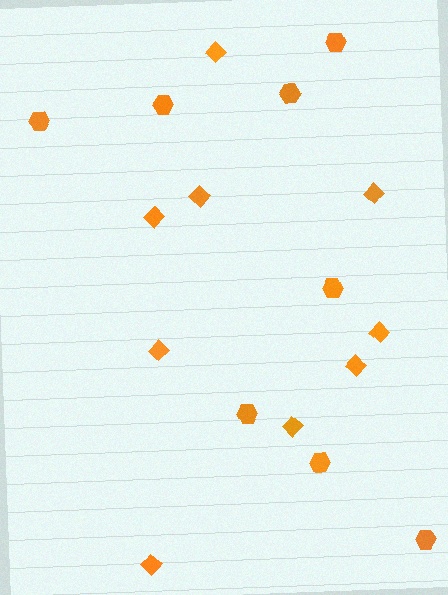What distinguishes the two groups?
There are 2 groups: one group of diamonds (9) and one group of hexagons (8).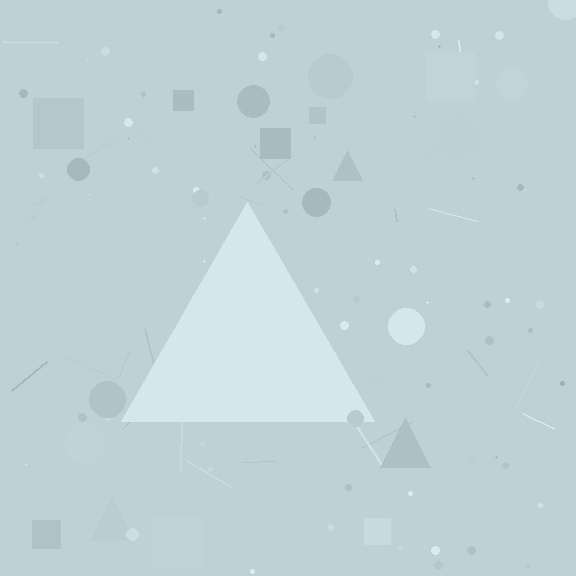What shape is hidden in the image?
A triangle is hidden in the image.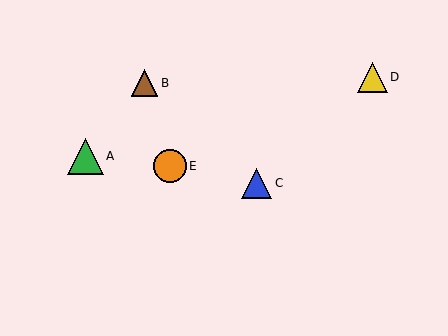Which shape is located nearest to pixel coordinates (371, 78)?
The yellow triangle (labeled D) at (372, 77) is nearest to that location.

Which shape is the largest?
The green triangle (labeled A) is the largest.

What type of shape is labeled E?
Shape E is an orange circle.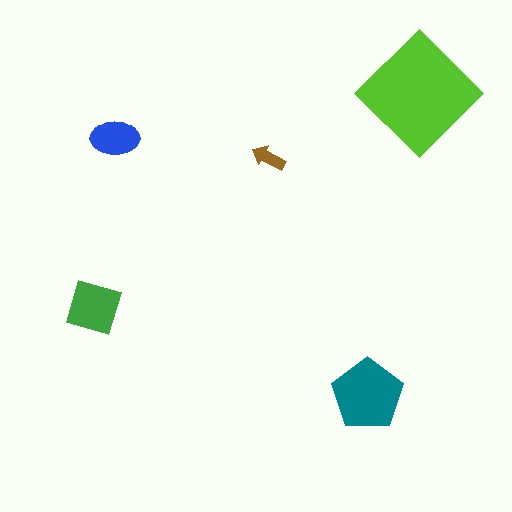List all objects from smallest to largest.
The brown arrow, the blue ellipse, the green square, the teal pentagon, the lime diamond.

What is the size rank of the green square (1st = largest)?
3rd.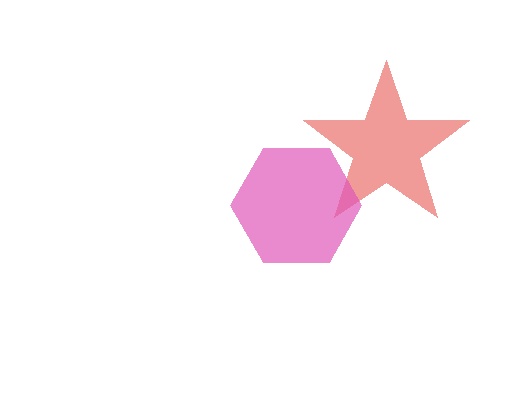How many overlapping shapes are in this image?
There are 2 overlapping shapes in the image.